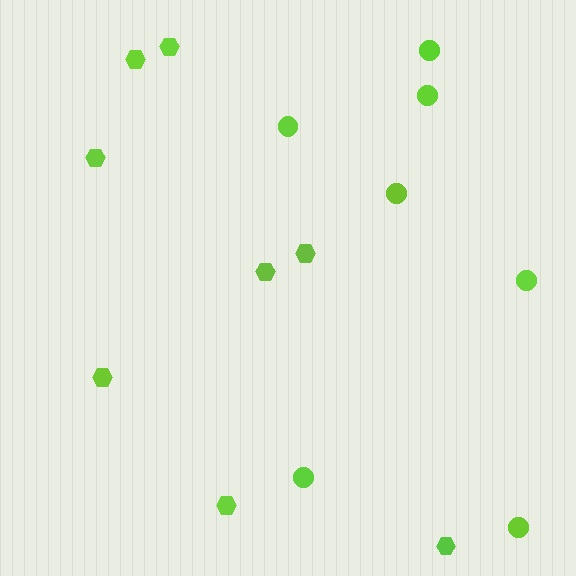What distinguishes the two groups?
There are 2 groups: one group of hexagons (8) and one group of circles (7).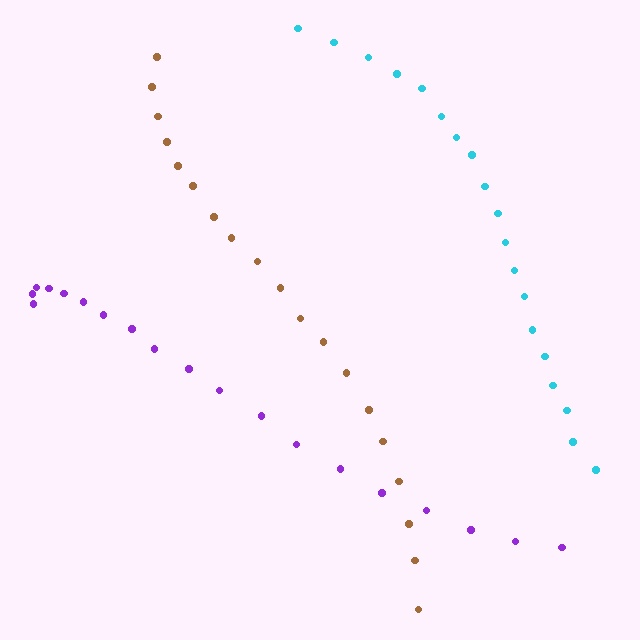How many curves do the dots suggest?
There are 3 distinct paths.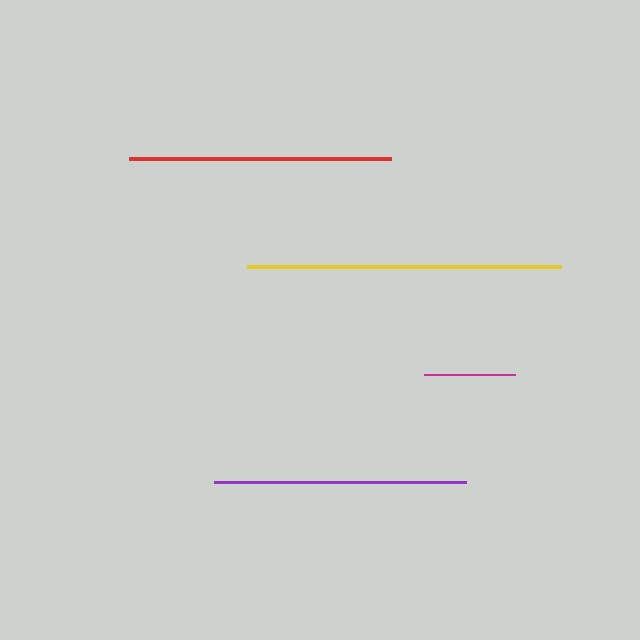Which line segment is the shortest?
The magenta line is the shortest at approximately 91 pixels.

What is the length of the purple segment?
The purple segment is approximately 252 pixels long.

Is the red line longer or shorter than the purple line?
The red line is longer than the purple line.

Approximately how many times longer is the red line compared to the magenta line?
The red line is approximately 2.9 times the length of the magenta line.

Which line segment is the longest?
The yellow line is the longest at approximately 314 pixels.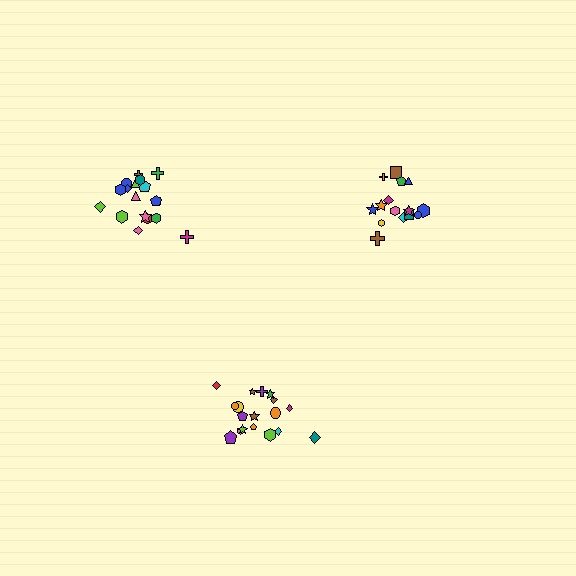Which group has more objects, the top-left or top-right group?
The top-left group.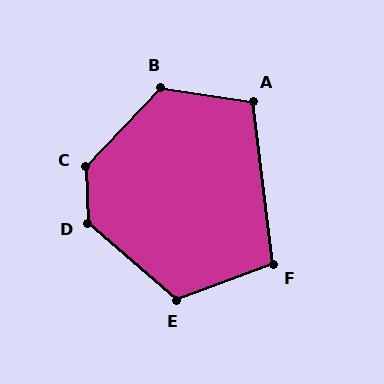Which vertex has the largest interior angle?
C, at approximately 135 degrees.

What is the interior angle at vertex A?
Approximately 106 degrees (obtuse).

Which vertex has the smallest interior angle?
F, at approximately 103 degrees.